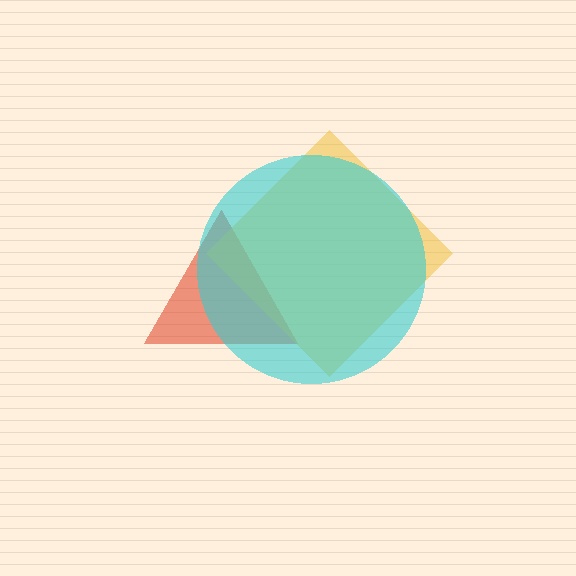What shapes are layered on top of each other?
The layered shapes are: a red triangle, a yellow diamond, a cyan circle.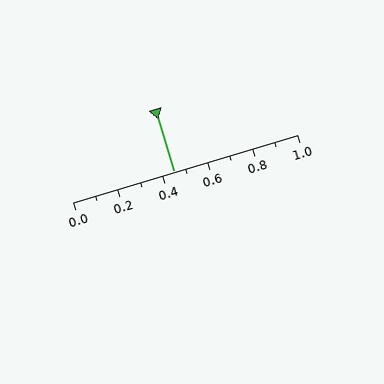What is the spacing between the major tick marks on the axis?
The major ticks are spaced 0.2 apart.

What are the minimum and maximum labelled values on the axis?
The axis runs from 0.0 to 1.0.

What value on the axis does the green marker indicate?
The marker indicates approximately 0.45.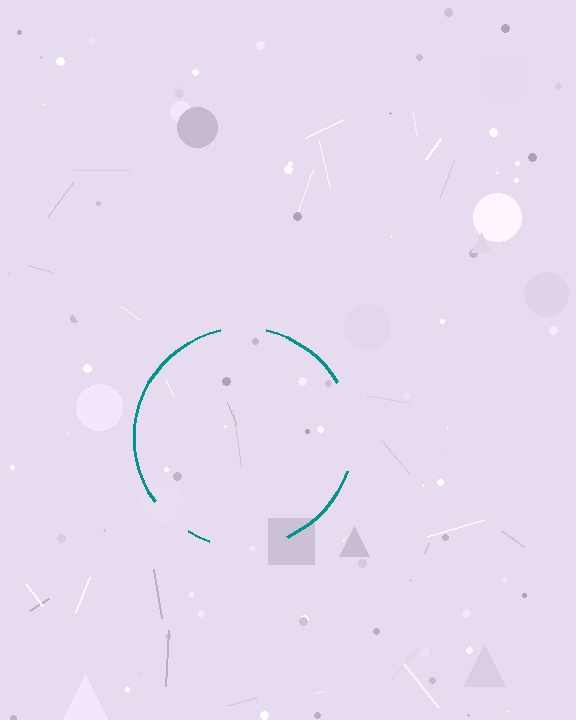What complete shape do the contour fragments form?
The contour fragments form a circle.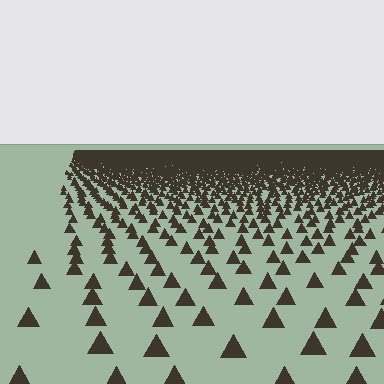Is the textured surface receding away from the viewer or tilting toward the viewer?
The surface is receding away from the viewer. Texture elements get smaller and denser toward the top.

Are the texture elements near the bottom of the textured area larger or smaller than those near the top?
Larger. Near the bottom, elements are closer to the viewer and appear at a bigger on-screen size.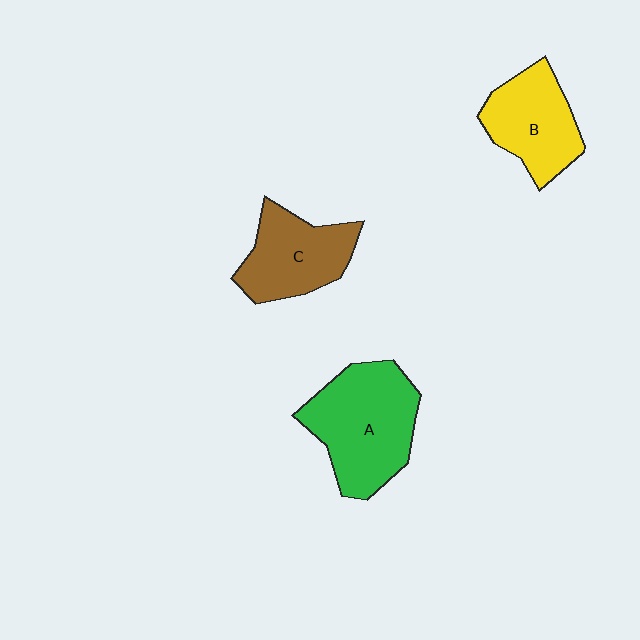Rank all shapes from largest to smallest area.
From largest to smallest: A (green), C (brown), B (yellow).